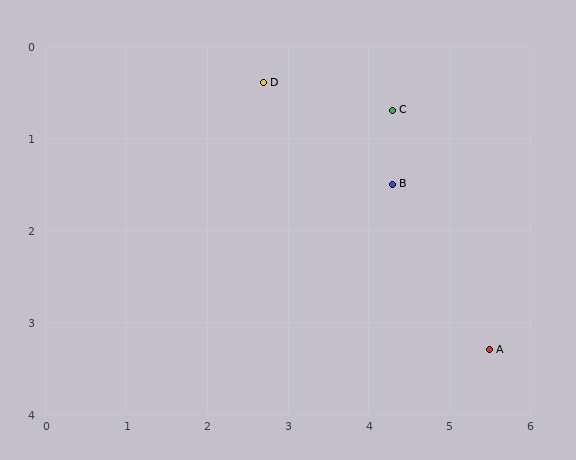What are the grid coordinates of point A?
Point A is at approximately (5.5, 3.3).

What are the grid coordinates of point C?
Point C is at approximately (4.3, 0.7).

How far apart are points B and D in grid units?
Points B and D are about 1.9 grid units apart.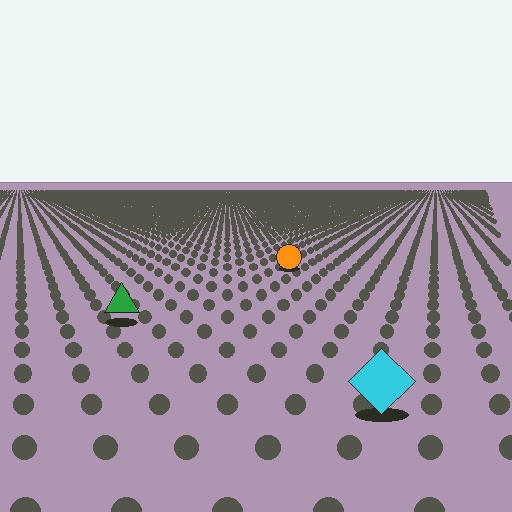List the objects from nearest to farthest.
From nearest to farthest: the cyan diamond, the green triangle, the orange circle.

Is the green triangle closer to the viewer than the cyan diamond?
No. The cyan diamond is closer — you can tell from the texture gradient: the ground texture is coarser near it.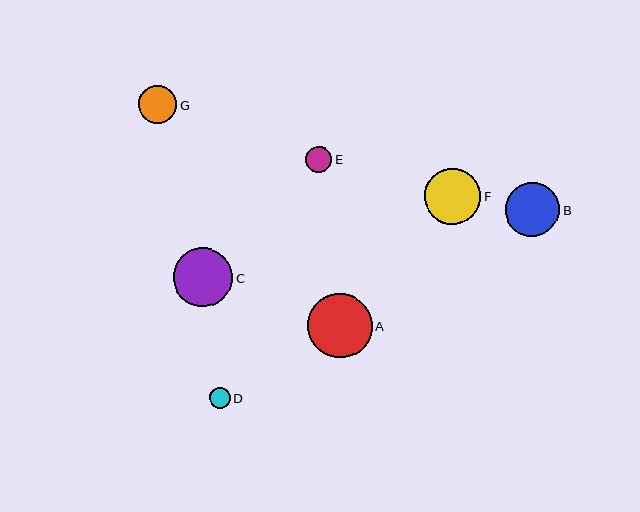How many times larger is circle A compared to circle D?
Circle A is approximately 3.0 times the size of circle D.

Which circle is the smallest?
Circle D is the smallest with a size of approximately 21 pixels.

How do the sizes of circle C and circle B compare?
Circle C and circle B are approximately the same size.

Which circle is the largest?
Circle A is the largest with a size of approximately 65 pixels.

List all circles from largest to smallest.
From largest to smallest: A, C, F, B, G, E, D.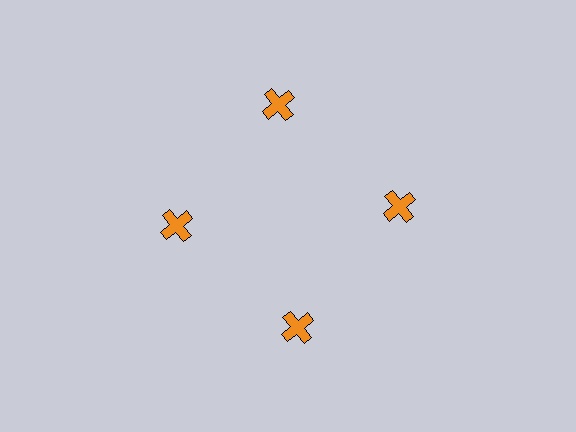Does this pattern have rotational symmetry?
Yes, this pattern has 4-fold rotational symmetry. It looks the same after rotating 90 degrees around the center.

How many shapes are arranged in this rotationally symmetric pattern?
There are 4 shapes, arranged in 4 groups of 1.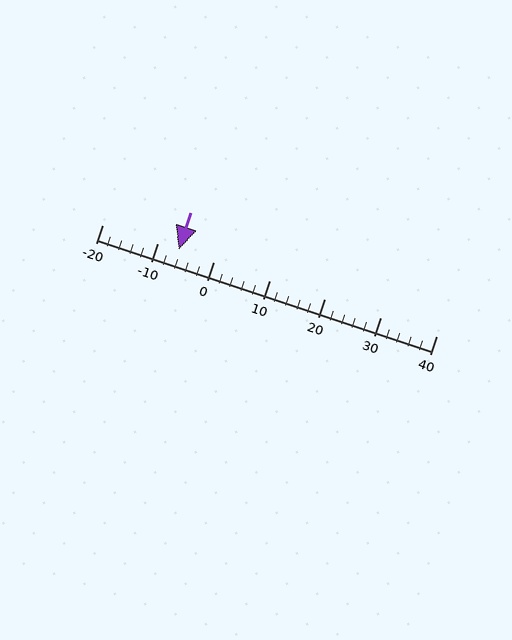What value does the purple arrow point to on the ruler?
The purple arrow points to approximately -6.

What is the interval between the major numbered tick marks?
The major tick marks are spaced 10 units apart.